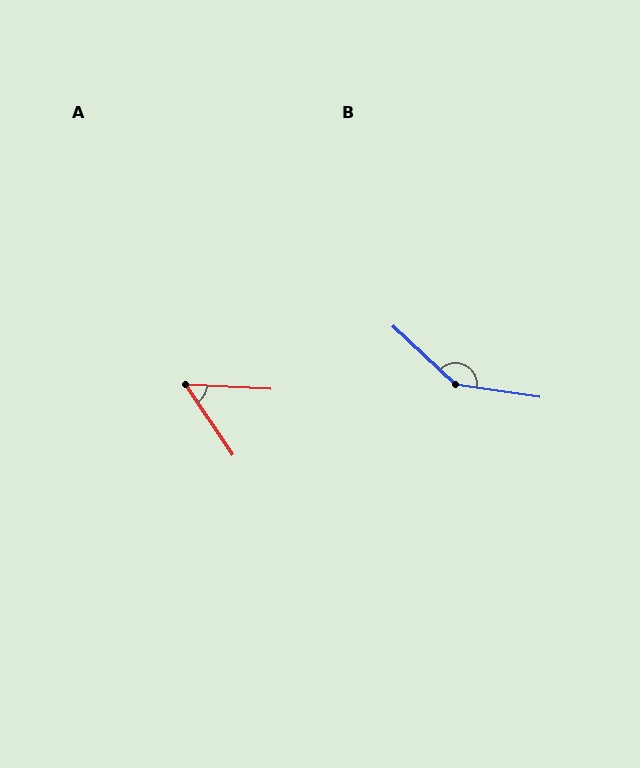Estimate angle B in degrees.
Approximately 145 degrees.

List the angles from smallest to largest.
A (53°), B (145°).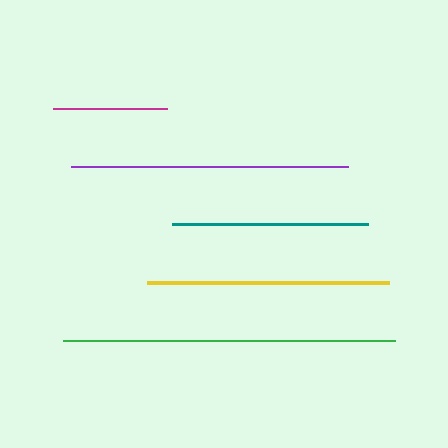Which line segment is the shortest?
The magenta line is the shortest at approximately 114 pixels.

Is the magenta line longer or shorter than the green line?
The green line is longer than the magenta line.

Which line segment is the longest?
The green line is the longest at approximately 331 pixels.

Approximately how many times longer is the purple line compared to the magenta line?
The purple line is approximately 2.4 times the length of the magenta line.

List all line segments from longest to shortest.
From longest to shortest: green, purple, yellow, teal, magenta.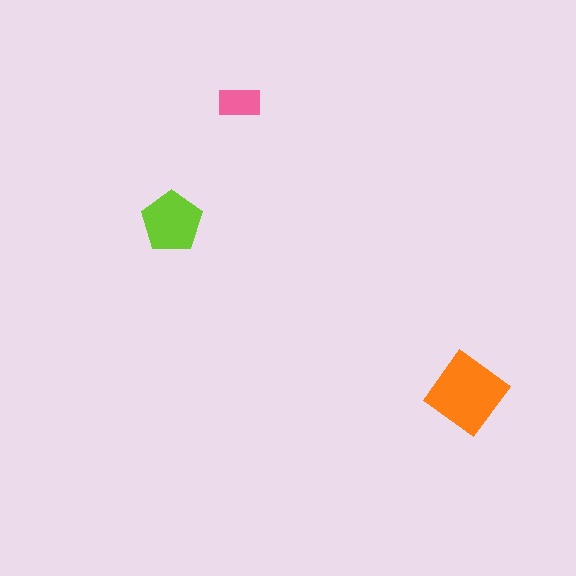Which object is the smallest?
The pink rectangle.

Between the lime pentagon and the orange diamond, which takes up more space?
The orange diamond.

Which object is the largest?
The orange diamond.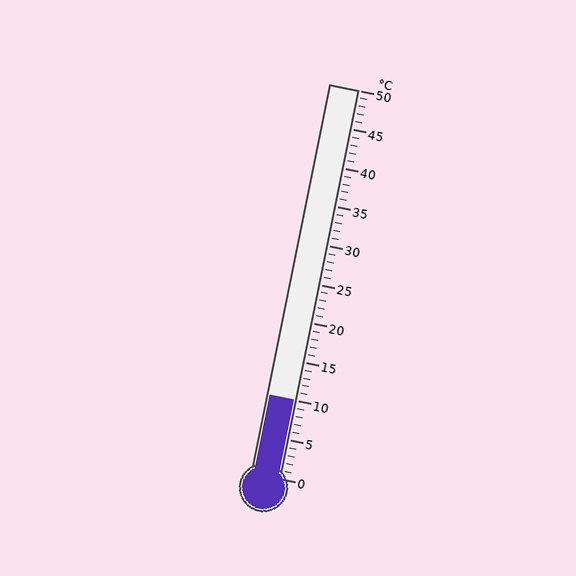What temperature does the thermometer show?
The thermometer shows approximately 10°C.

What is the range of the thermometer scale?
The thermometer scale ranges from 0°C to 50°C.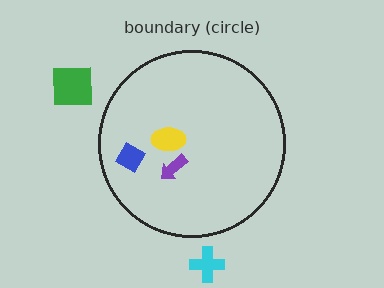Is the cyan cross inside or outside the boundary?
Outside.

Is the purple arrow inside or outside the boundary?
Inside.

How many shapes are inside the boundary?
3 inside, 2 outside.